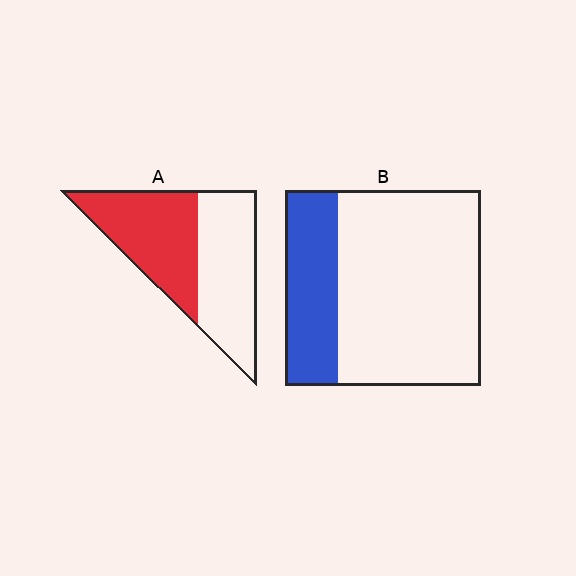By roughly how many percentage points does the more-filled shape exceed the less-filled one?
By roughly 20 percentage points (A over B).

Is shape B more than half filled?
No.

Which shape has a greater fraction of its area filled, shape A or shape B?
Shape A.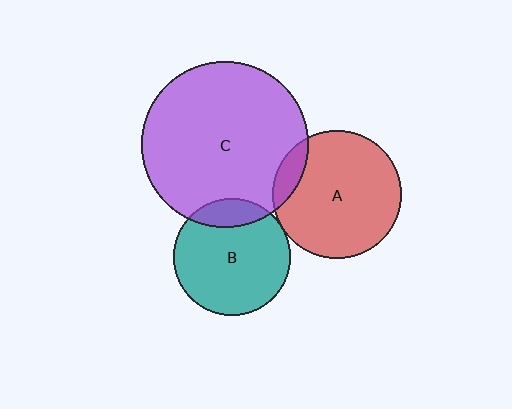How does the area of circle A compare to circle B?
Approximately 1.2 times.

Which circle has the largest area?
Circle C (purple).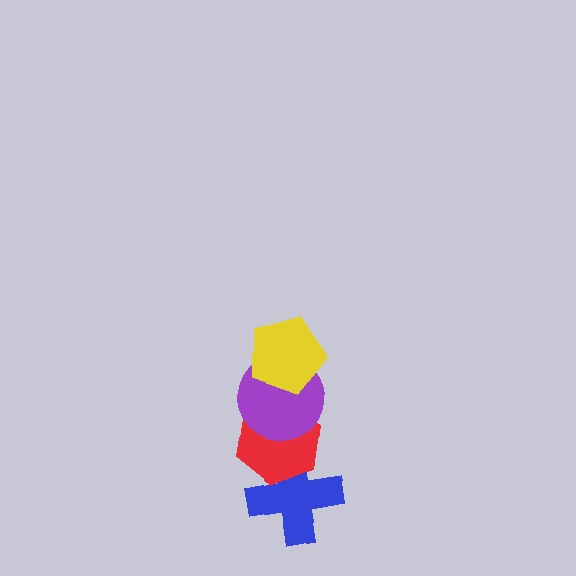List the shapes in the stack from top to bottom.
From top to bottom: the yellow pentagon, the purple circle, the red hexagon, the blue cross.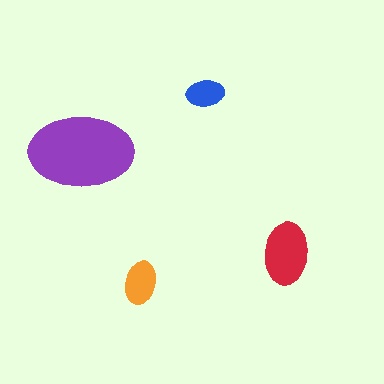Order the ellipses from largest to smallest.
the purple one, the red one, the orange one, the blue one.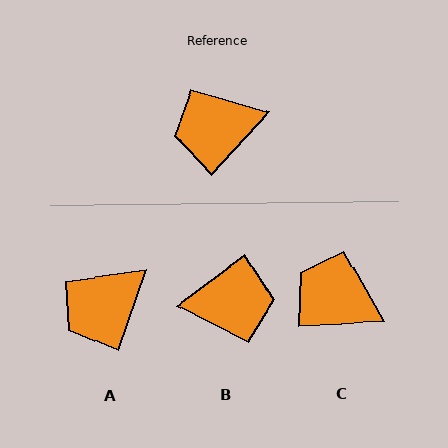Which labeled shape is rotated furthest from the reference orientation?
B, about 169 degrees away.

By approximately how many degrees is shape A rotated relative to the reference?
Approximately 24 degrees counter-clockwise.